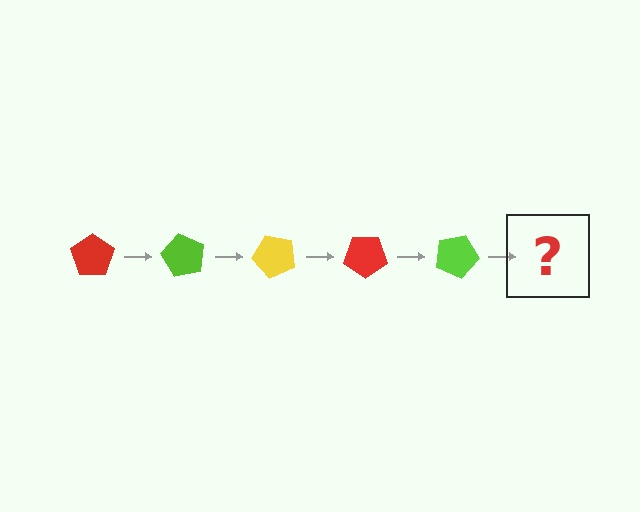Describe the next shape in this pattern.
It should be a yellow pentagon, rotated 300 degrees from the start.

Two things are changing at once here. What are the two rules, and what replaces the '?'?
The two rules are that it rotates 60 degrees each step and the color cycles through red, lime, and yellow. The '?' should be a yellow pentagon, rotated 300 degrees from the start.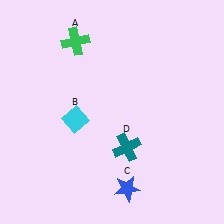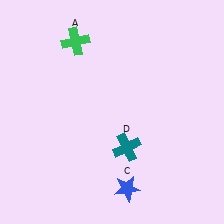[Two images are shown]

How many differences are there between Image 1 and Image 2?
There is 1 difference between the two images.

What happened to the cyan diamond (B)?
The cyan diamond (B) was removed in Image 2. It was in the bottom-left area of Image 1.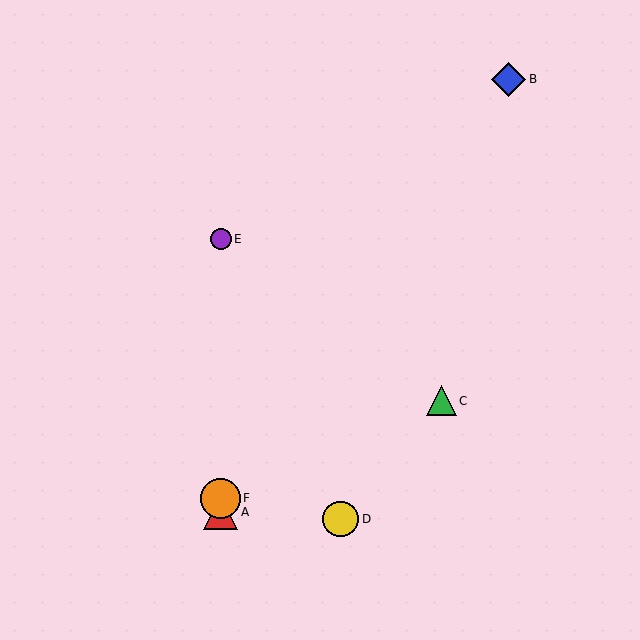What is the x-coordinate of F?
Object F is at x≈221.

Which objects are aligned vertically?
Objects A, E, F are aligned vertically.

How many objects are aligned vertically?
3 objects (A, E, F) are aligned vertically.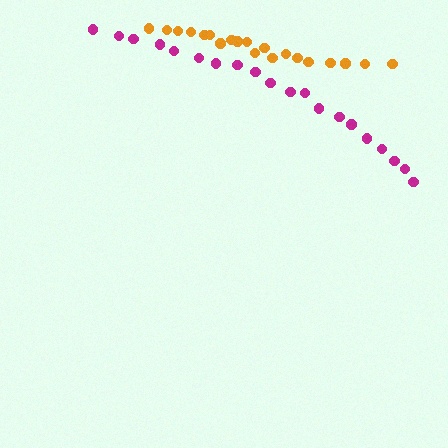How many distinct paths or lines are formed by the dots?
There are 2 distinct paths.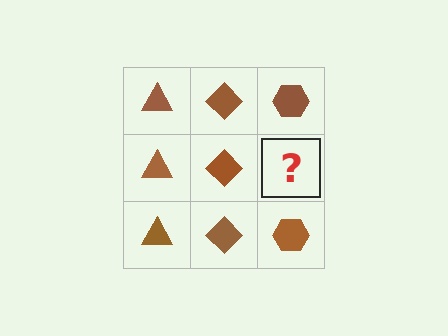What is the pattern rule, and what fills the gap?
The rule is that each column has a consistent shape. The gap should be filled with a brown hexagon.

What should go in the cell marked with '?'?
The missing cell should contain a brown hexagon.